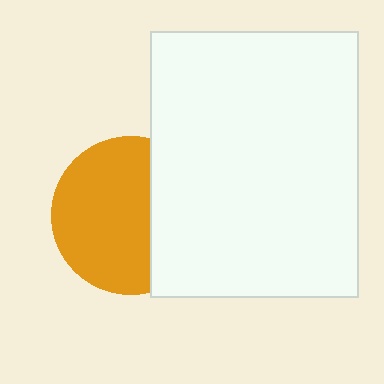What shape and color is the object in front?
The object in front is a white rectangle.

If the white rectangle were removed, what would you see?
You would see the complete orange circle.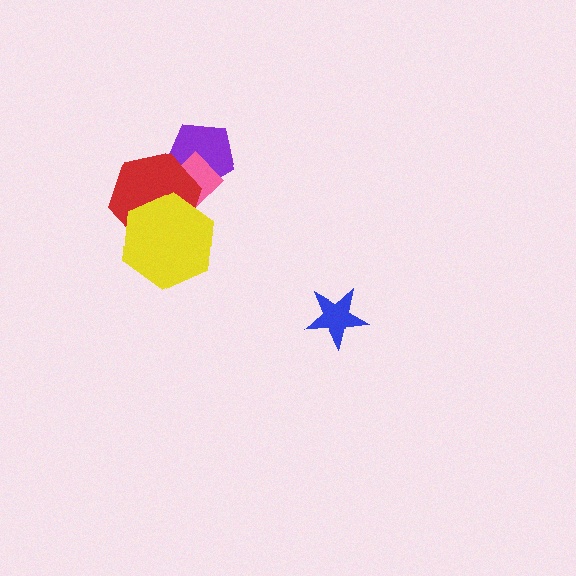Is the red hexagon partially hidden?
Yes, it is partially covered by another shape.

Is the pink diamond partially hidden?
Yes, it is partially covered by another shape.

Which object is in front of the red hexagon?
The yellow hexagon is in front of the red hexagon.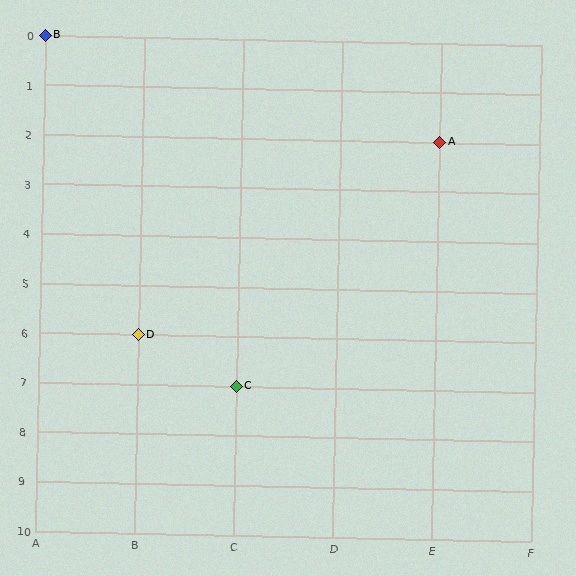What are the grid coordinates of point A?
Point A is at grid coordinates (E, 2).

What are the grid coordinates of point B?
Point B is at grid coordinates (A, 0).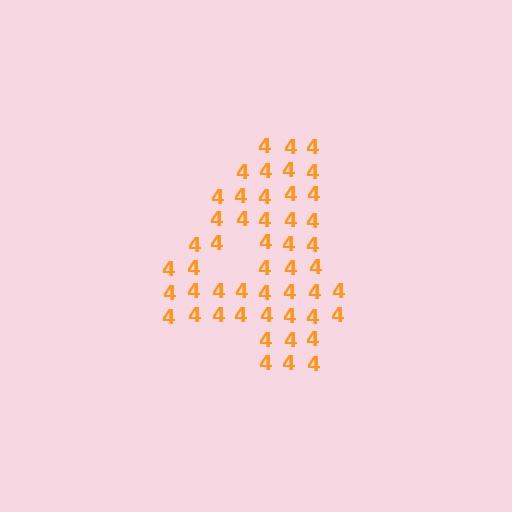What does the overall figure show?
The overall figure shows the digit 4.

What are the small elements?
The small elements are digit 4's.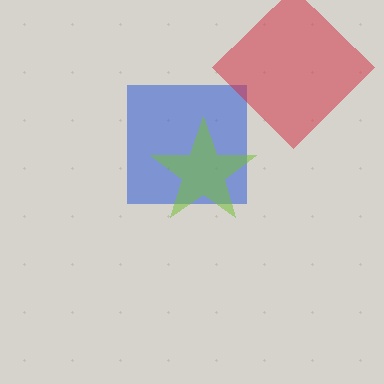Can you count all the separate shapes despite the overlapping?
Yes, there are 3 separate shapes.